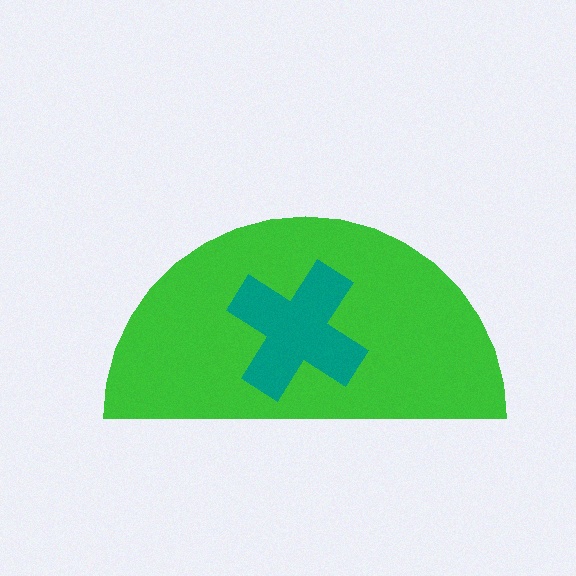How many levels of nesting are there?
2.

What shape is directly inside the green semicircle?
The teal cross.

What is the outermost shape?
The green semicircle.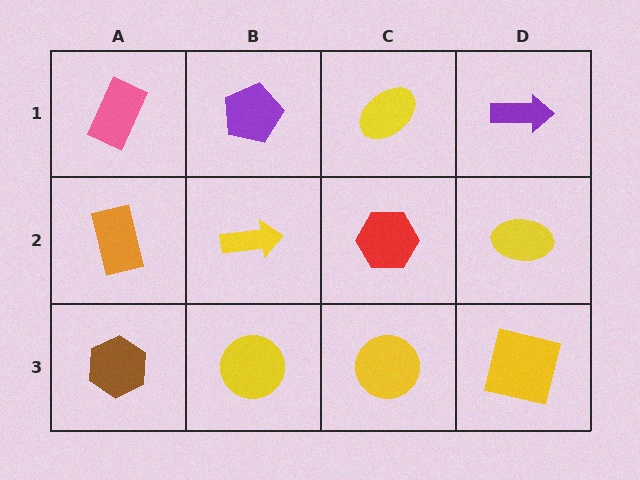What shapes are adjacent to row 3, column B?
A yellow arrow (row 2, column B), a brown hexagon (row 3, column A), a yellow circle (row 3, column C).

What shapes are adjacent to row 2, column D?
A purple arrow (row 1, column D), a yellow square (row 3, column D), a red hexagon (row 2, column C).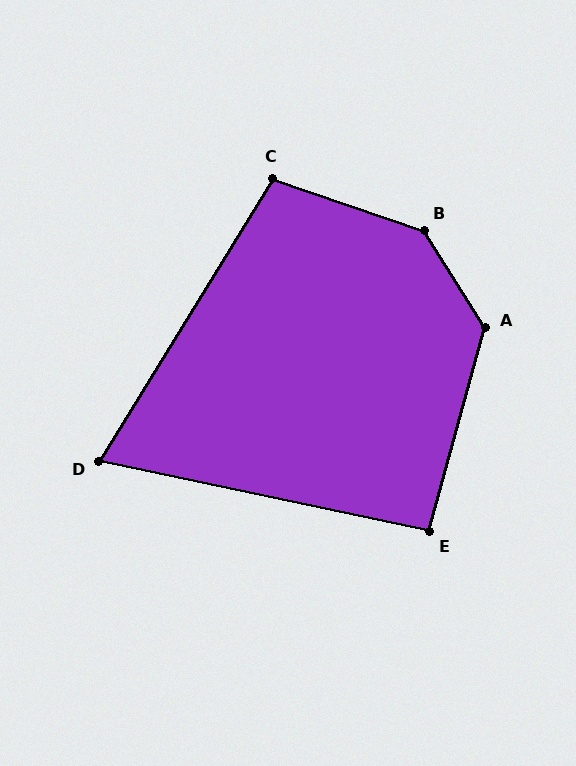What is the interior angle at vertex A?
Approximately 133 degrees (obtuse).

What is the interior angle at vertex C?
Approximately 103 degrees (obtuse).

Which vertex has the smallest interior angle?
D, at approximately 70 degrees.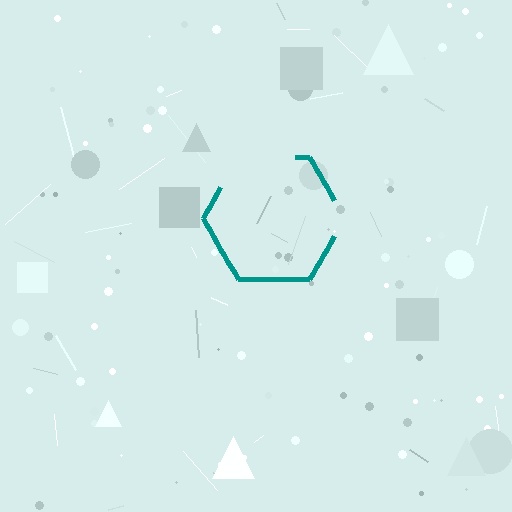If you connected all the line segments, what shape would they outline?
They would outline a hexagon.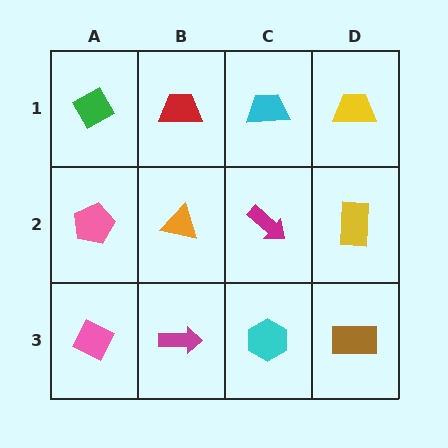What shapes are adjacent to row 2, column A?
A green diamond (row 1, column A), a pink diamond (row 3, column A), an orange triangle (row 2, column B).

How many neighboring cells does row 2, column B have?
4.